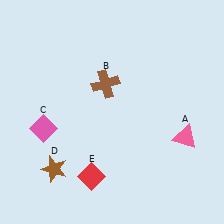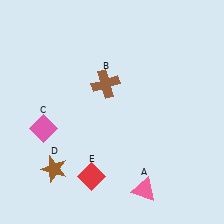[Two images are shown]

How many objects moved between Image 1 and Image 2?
1 object moved between the two images.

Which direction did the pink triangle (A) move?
The pink triangle (A) moved down.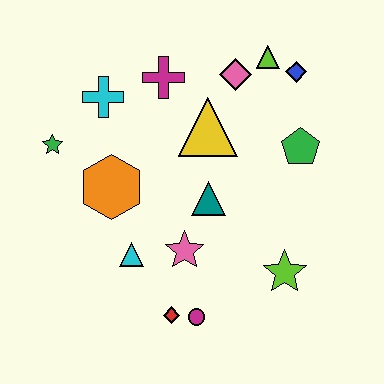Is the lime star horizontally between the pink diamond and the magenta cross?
No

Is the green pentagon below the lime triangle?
Yes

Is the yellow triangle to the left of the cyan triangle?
No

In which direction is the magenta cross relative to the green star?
The magenta cross is to the right of the green star.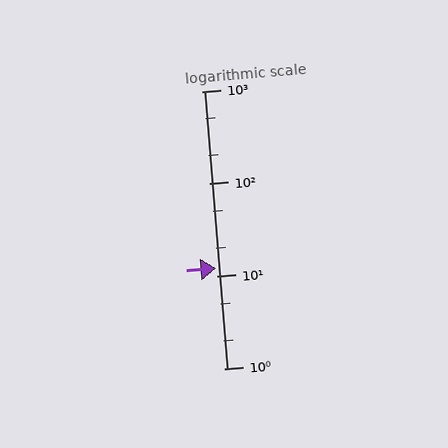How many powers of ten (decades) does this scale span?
The scale spans 3 decades, from 1 to 1000.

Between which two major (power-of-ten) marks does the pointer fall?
The pointer is between 10 and 100.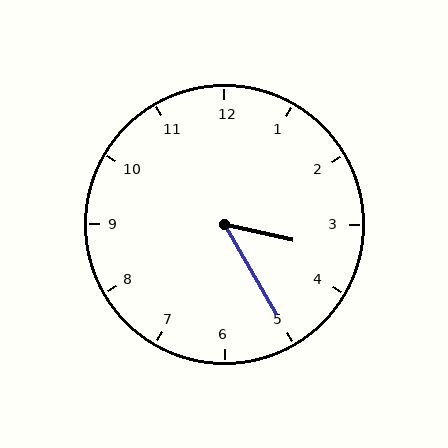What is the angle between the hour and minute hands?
Approximately 48 degrees.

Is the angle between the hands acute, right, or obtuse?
It is acute.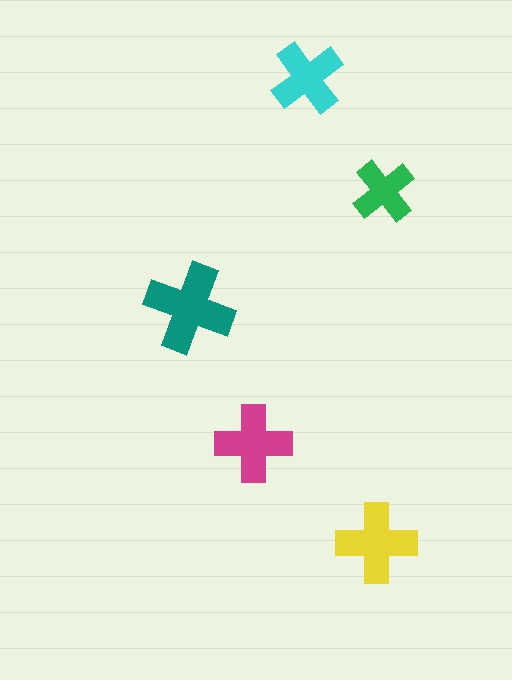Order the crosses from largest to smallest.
the teal one, the yellow one, the magenta one, the cyan one, the green one.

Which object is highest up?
The cyan cross is topmost.